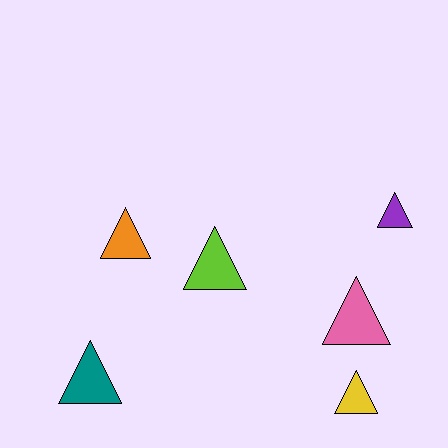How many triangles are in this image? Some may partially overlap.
There are 6 triangles.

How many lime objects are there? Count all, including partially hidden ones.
There is 1 lime object.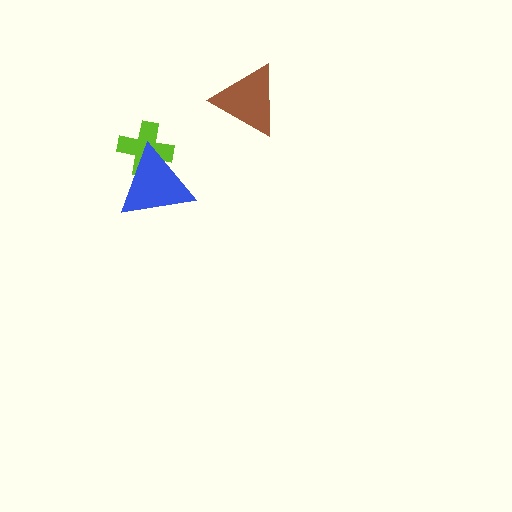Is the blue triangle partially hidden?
No, no other shape covers it.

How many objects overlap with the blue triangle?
1 object overlaps with the blue triangle.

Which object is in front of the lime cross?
The blue triangle is in front of the lime cross.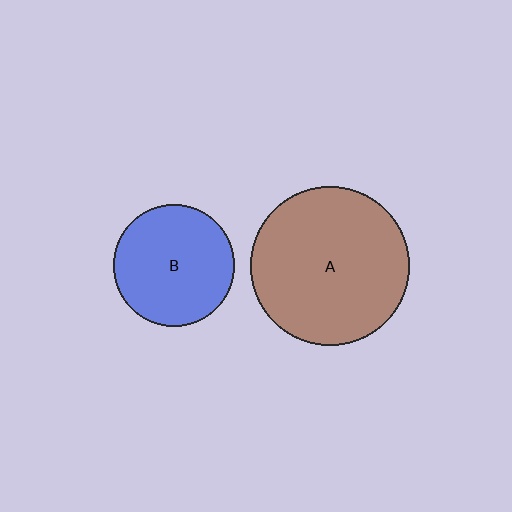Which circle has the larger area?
Circle A (brown).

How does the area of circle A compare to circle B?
Approximately 1.7 times.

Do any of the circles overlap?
No, none of the circles overlap.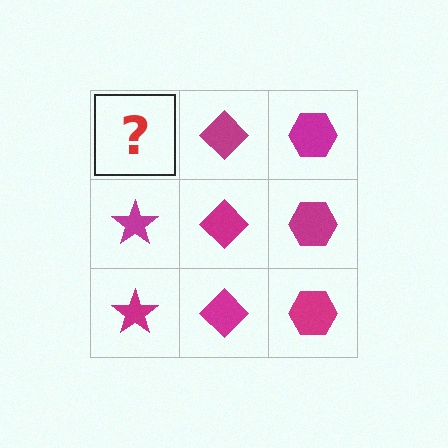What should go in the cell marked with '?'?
The missing cell should contain a magenta star.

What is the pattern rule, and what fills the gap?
The rule is that each column has a consistent shape. The gap should be filled with a magenta star.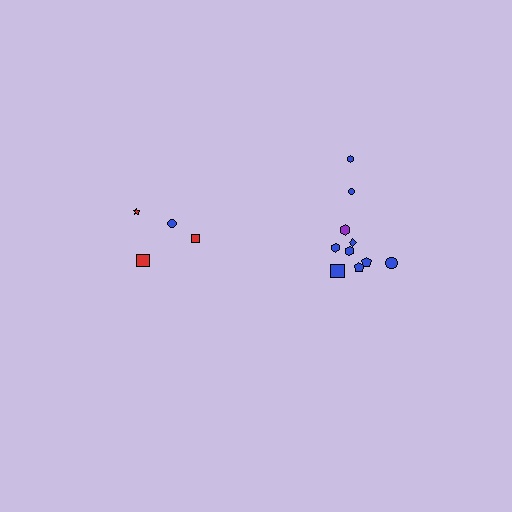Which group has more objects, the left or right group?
The right group.